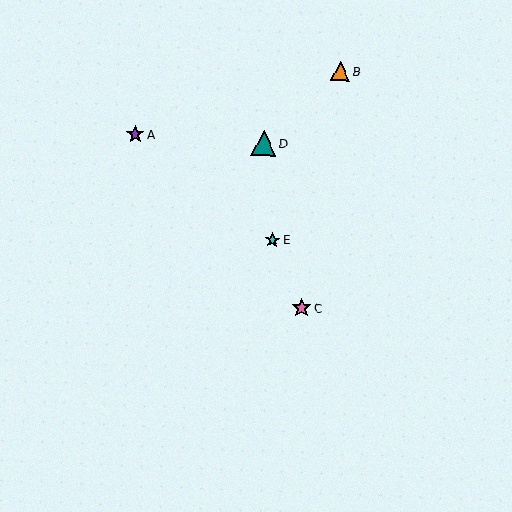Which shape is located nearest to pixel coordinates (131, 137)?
The purple star (labeled A) at (135, 134) is nearest to that location.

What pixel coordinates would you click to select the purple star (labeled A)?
Click at (135, 134) to select the purple star A.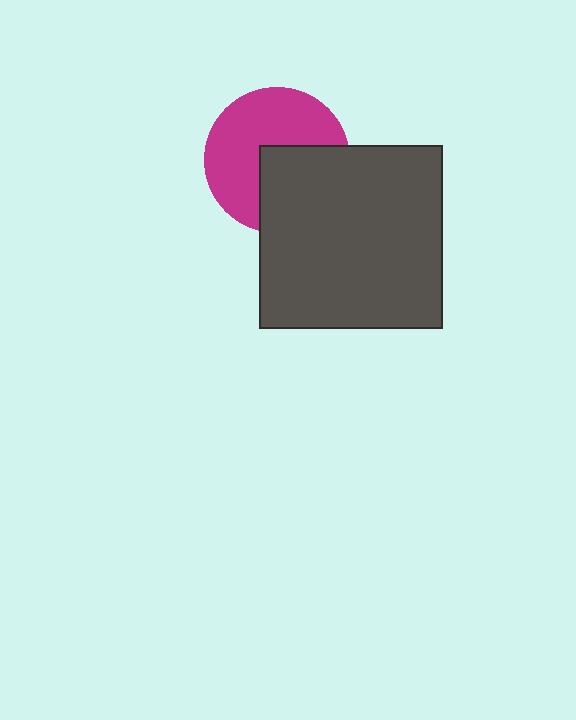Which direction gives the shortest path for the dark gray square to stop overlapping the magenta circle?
Moving toward the lower-right gives the shortest separation.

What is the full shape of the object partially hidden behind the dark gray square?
The partially hidden object is a magenta circle.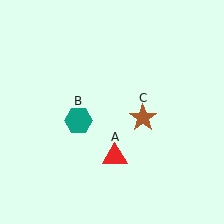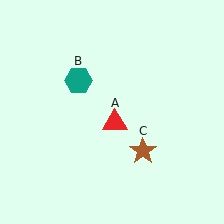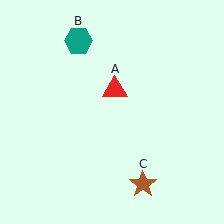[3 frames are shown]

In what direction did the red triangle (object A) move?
The red triangle (object A) moved up.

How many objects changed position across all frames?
3 objects changed position: red triangle (object A), teal hexagon (object B), brown star (object C).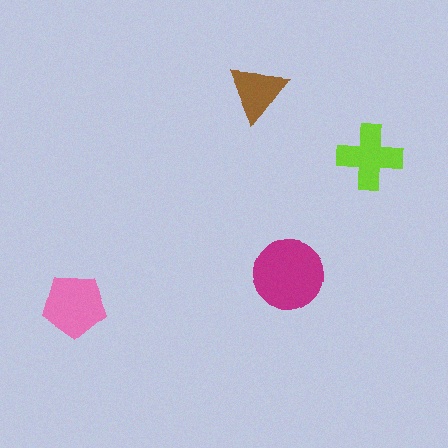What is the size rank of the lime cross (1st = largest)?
3rd.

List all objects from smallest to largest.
The brown triangle, the lime cross, the pink pentagon, the magenta circle.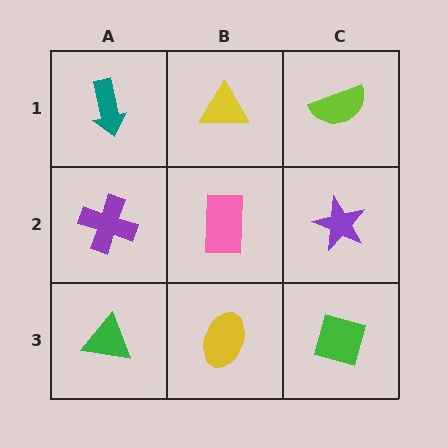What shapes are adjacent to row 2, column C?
A lime semicircle (row 1, column C), a green diamond (row 3, column C), a pink rectangle (row 2, column B).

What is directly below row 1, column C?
A purple star.